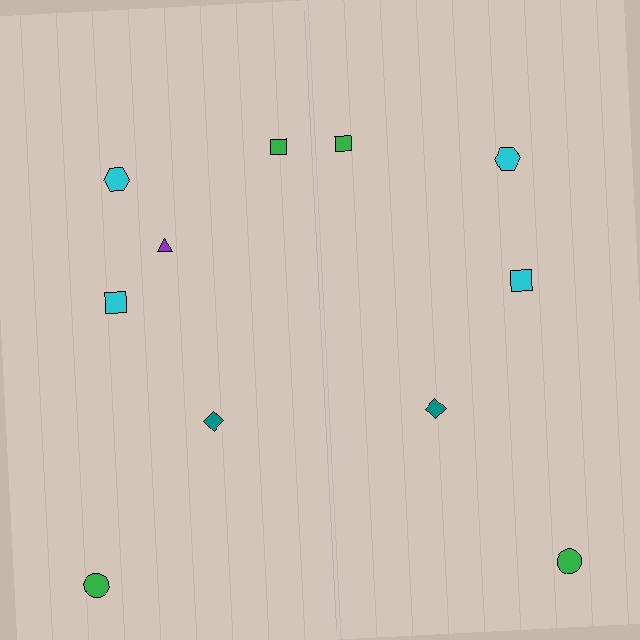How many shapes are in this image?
There are 11 shapes in this image.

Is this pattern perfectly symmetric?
No, the pattern is not perfectly symmetric. A purple triangle is missing from the right side.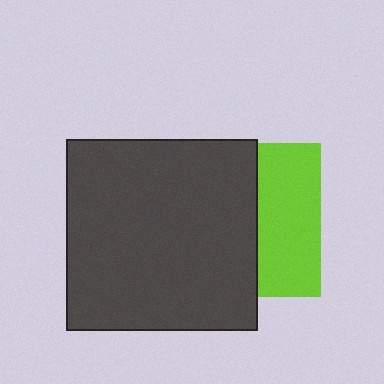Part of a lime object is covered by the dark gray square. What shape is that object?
It is a square.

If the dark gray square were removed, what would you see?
You would see the complete lime square.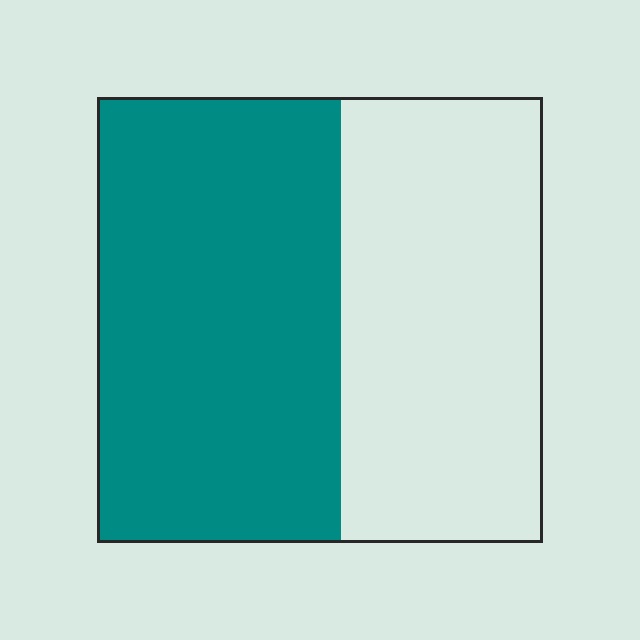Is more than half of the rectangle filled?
Yes.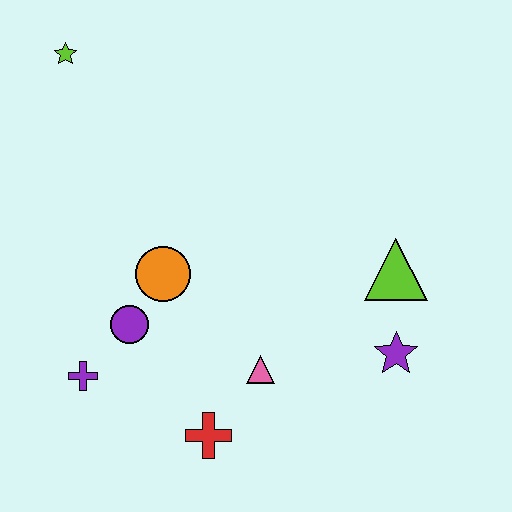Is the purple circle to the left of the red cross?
Yes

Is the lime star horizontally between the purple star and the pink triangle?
No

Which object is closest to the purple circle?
The orange circle is closest to the purple circle.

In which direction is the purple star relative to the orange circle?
The purple star is to the right of the orange circle.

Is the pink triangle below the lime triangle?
Yes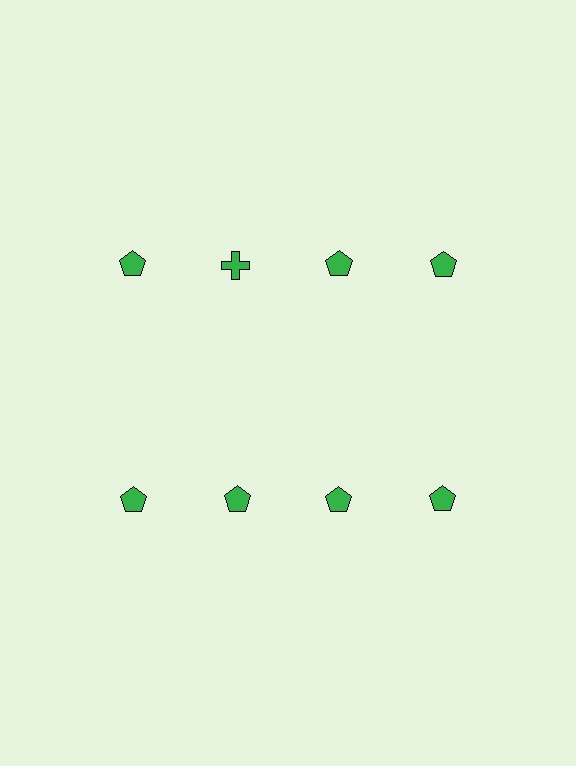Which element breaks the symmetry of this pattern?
The green cross in the top row, second from left column breaks the symmetry. All other shapes are green pentagons.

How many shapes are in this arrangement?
There are 8 shapes arranged in a grid pattern.